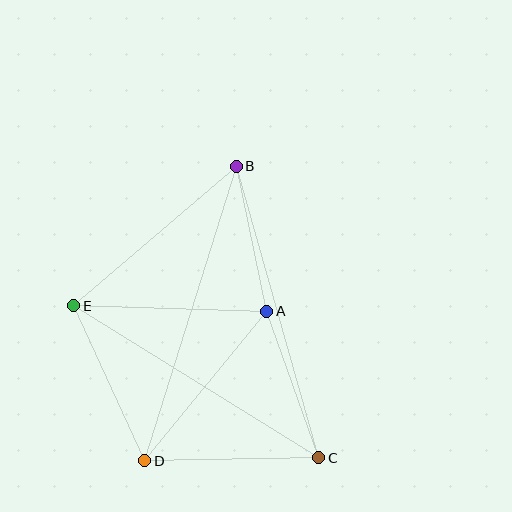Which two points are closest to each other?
Points A and B are closest to each other.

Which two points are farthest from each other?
Points B and D are farthest from each other.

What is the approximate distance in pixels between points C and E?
The distance between C and E is approximately 288 pixels.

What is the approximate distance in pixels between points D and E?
The distance between D and E is approximately 170 pixels.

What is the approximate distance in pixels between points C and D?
The distance between C and D is approximately 174 pixels.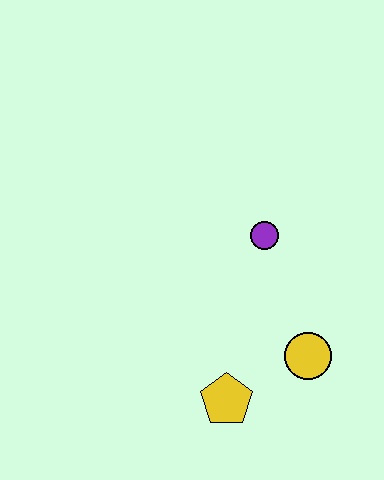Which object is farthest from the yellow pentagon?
The purple circle is farthest from the yellow pentagon.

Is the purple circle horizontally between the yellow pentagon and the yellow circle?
Yes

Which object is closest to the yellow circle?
The yellow pentagon is closest to the yellow circle.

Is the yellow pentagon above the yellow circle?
No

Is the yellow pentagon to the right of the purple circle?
No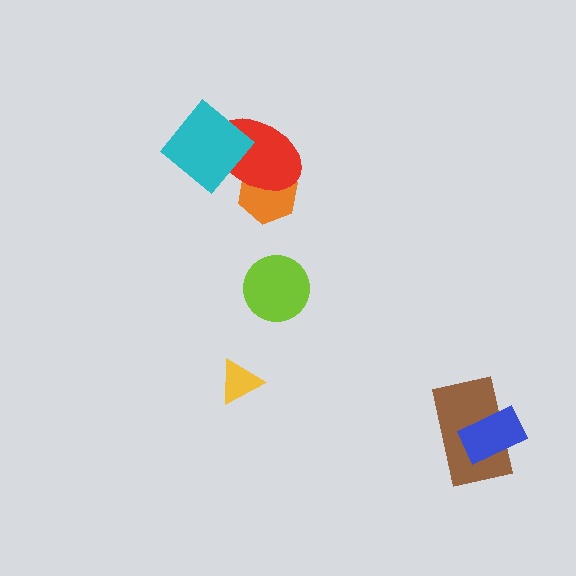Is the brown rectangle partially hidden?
Yes, it is partially covered by another shape.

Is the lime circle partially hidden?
No, no other shape covers it.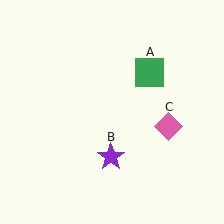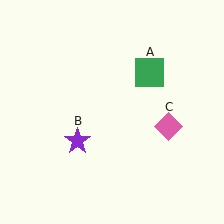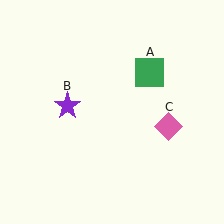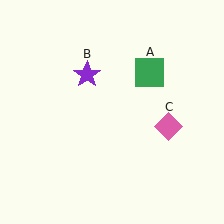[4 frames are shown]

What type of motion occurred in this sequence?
The purple star (object B) rotated clockwise around the center of the scene.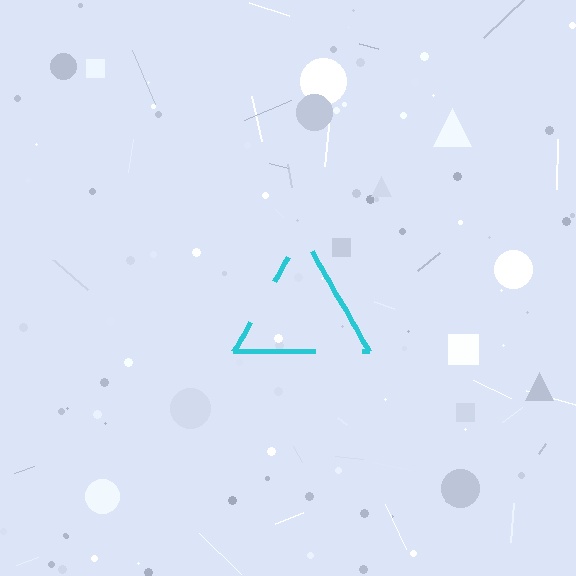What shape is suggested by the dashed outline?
The dashed outline suggests a triangle.